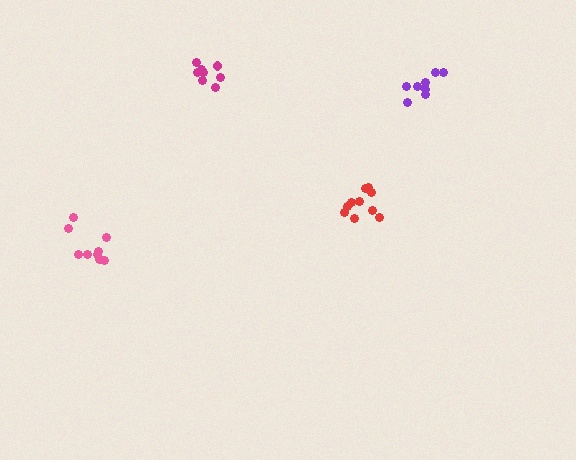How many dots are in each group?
Group 1: 9 dots, Group 2: 9 dots, Group 3: 8 dots, Group 4: 10 dots (36 total).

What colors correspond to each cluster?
The clusters are colored: magenta, pink, purple, red.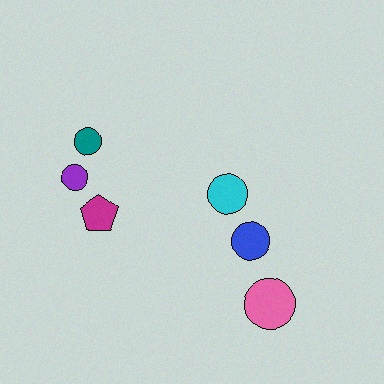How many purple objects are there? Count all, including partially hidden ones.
There is 1 purple object.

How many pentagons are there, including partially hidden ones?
There is 1 pentagon.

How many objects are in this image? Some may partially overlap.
There are 6 objects.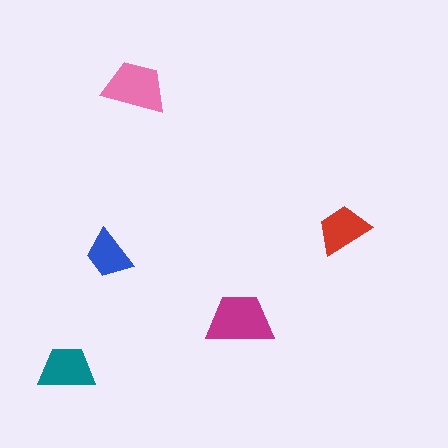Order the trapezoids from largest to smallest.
the magenta one, the pink one, the teal one, the red one, the blue one.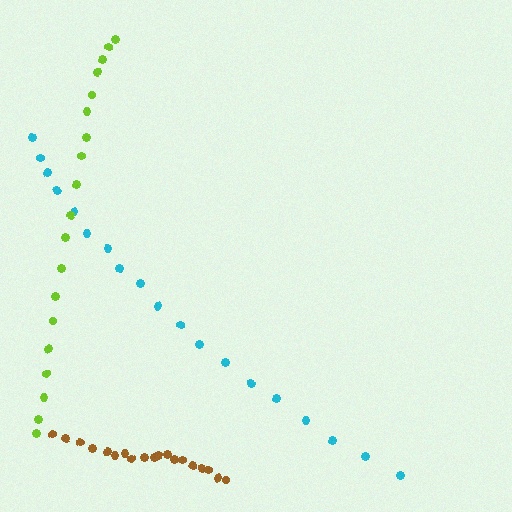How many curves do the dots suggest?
There are 3 distinct paths.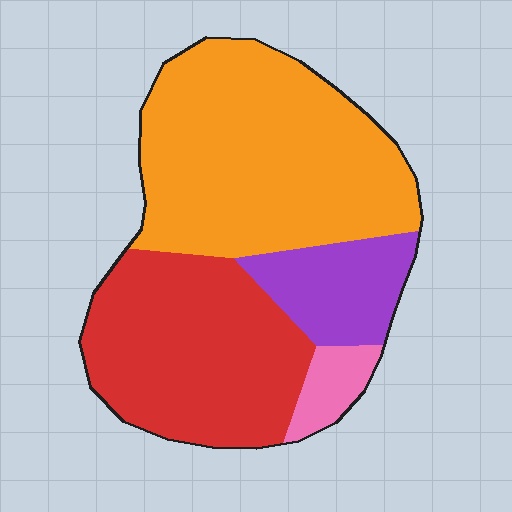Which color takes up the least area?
Pink, at roughly 5%.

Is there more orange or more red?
Orange.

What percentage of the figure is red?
Red covers roughly 35% of the figure.